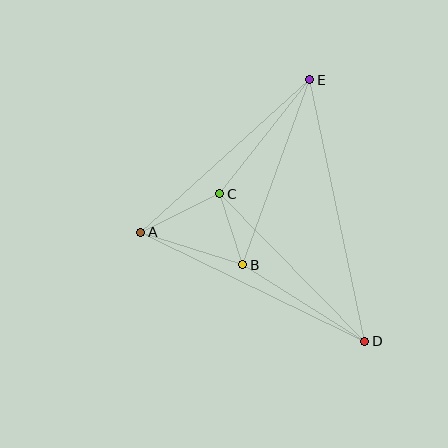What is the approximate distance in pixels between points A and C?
The distance between A and C is approximately 88 pixels.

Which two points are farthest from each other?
Points D and E are farthest from each other.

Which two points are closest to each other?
Points B and C are closest to each other.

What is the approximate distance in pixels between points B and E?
The distance between B and E is approximately 197 pixels.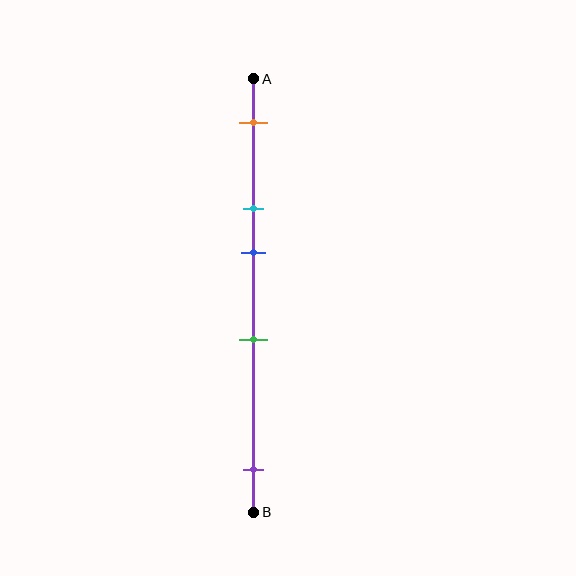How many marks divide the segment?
There are 5 marks dividing the segment.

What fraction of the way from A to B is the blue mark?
The blue mark is approximately 40% (0.4) of the way from A to B.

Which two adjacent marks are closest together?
The cyan and blue marks are the closest adjacent pair.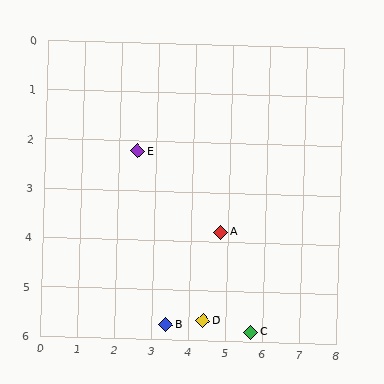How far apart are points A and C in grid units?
Points A and C are about 2.2 grid units apart.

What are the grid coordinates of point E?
Point E is at approximately (2.5, 2.2).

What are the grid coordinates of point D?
Point D is at approximately (4.4, 5.6).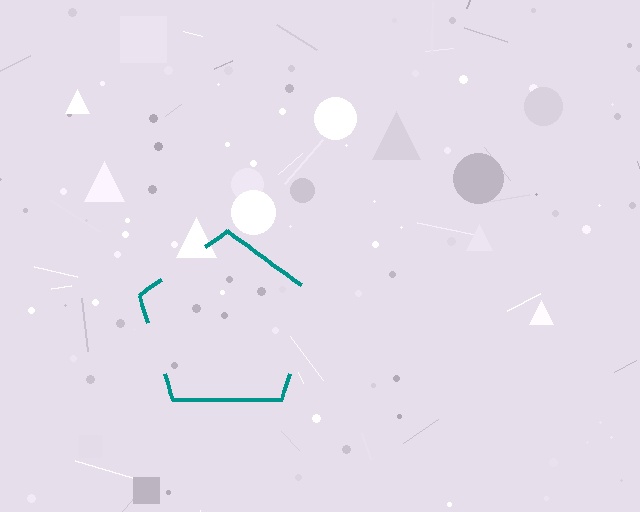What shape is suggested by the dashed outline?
The dashed outline suggests a pentagon.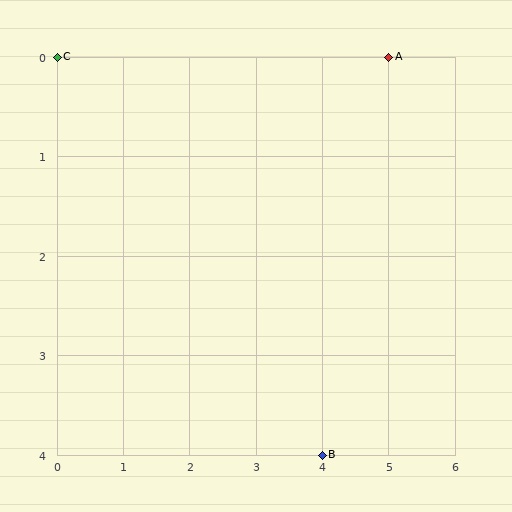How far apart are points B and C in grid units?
Points B and C are 4 columns and 4 rows apart (about 5.7 grid units diagonally).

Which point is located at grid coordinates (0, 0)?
Point C is at (0, 0).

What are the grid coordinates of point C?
Point C is at grid coordinates (0, 0).